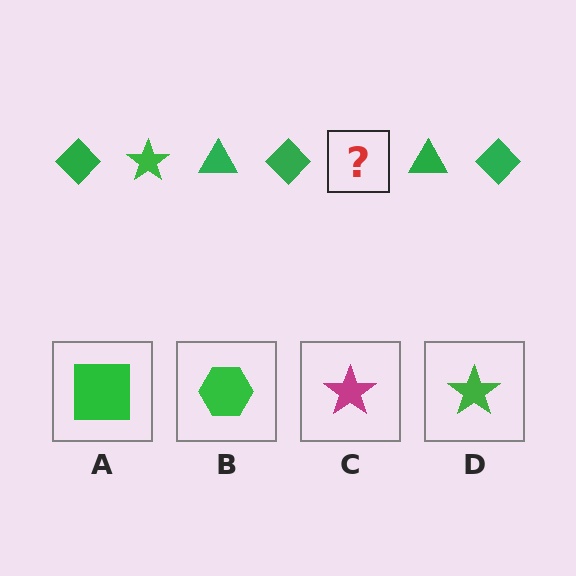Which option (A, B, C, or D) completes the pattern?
D.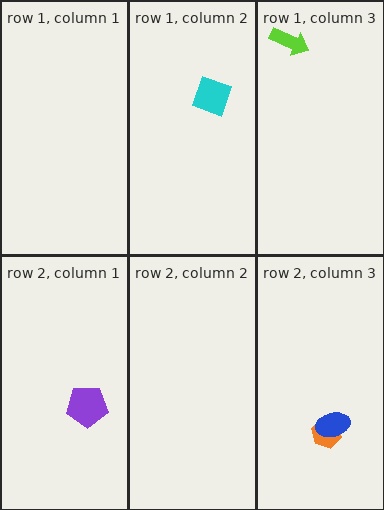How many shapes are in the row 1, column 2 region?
1.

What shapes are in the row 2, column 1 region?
The purple pentagon.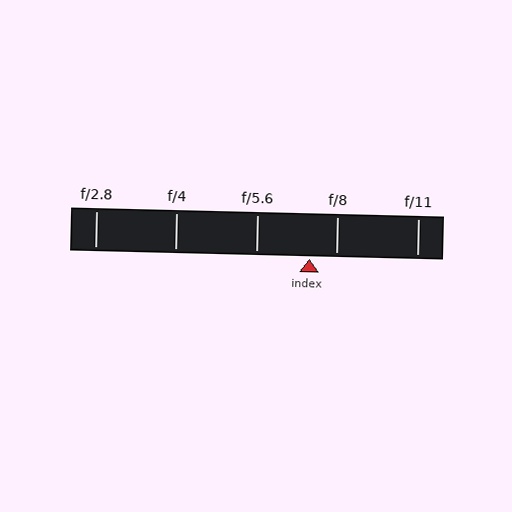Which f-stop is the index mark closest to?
The index mark is closest to f/8.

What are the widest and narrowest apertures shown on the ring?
The widest aperture shown is f/2.8 and the narrowest is f/11.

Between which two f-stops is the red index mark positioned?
The index mark is between f/5.6 and f/8.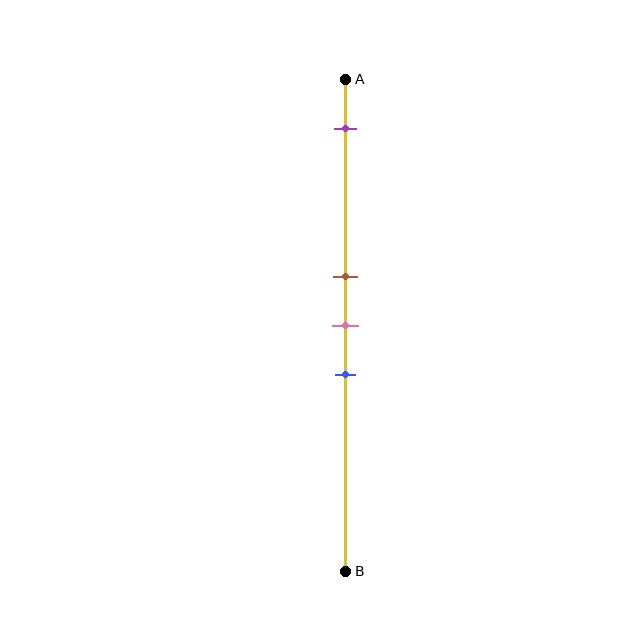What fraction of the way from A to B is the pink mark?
The pink mark is approximately 50% (0.5) of the way from A to B.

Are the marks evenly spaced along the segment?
No, the marks are not evenly spaced.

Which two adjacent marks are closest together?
The brown and pink marks are the closest adjacent pair.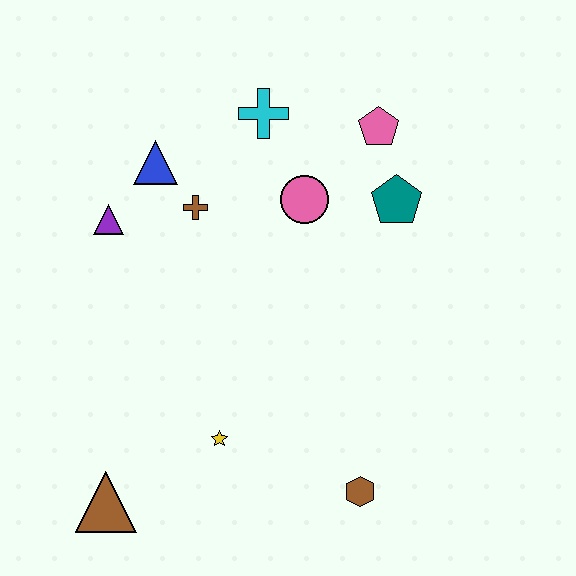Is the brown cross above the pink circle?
No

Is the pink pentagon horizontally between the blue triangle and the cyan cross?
No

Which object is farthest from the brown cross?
The brown hexagon is farthest from the brown cross.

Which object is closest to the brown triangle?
The yellow star is closest to the brown triangle.